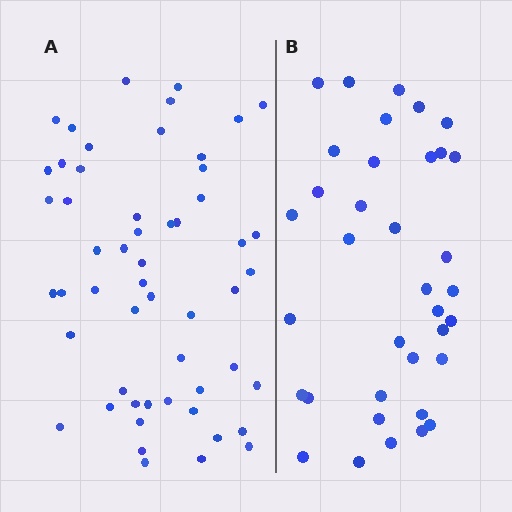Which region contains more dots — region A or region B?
Region A (the left region) has more dots.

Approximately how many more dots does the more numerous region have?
Region A has approximately 20 more dots than region B.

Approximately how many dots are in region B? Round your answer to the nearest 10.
About 40 dots. (The exact count is 36, which rounds to 40.)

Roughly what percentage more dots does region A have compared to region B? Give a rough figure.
About 50% more.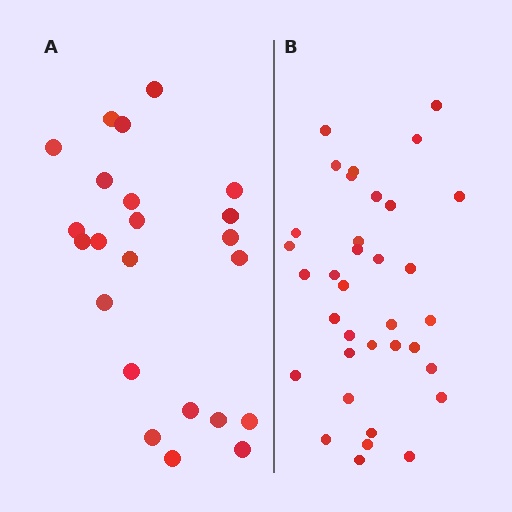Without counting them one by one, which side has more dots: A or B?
Region B (the right region) has more dots.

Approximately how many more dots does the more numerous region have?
Region B has roughly 12 or so more dots than region A.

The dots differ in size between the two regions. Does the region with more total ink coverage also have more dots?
No. Region A has more total ink coverage because its dots are larger, but region B actually contains more individual dots. Total area can be misleading — the number of items is what matters here.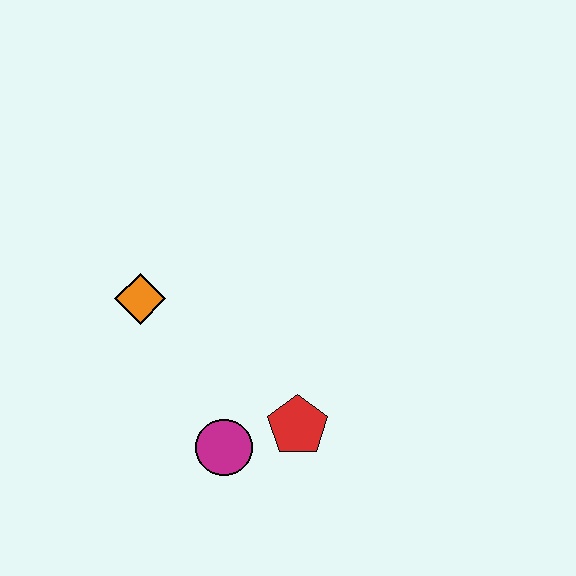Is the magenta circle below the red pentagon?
Yes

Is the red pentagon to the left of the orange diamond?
No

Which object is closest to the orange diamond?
The magenta circle is closest to the orange diamond.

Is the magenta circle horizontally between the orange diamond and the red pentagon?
Yes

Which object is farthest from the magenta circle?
The orange diamond is farthest from the magenta circle.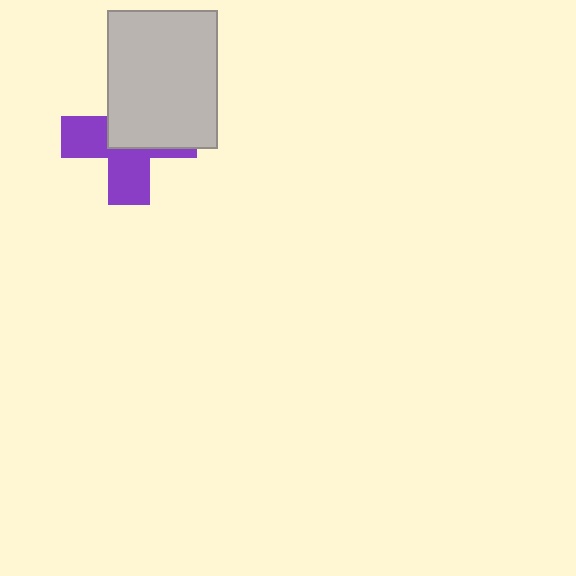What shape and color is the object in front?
The object in front is a light gray rectangle.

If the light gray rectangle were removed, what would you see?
You would see the complete purple cross.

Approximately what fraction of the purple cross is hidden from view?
Roughly 52% of the purple cross is hidden behind the light gray rectangle.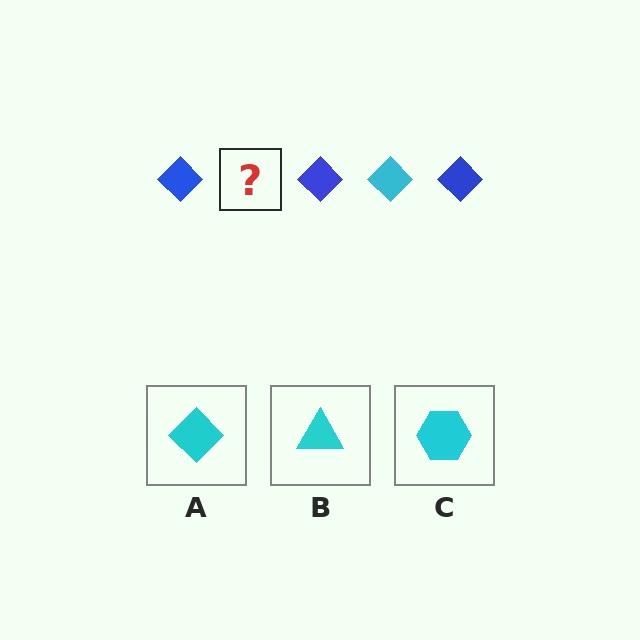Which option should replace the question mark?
Option A.